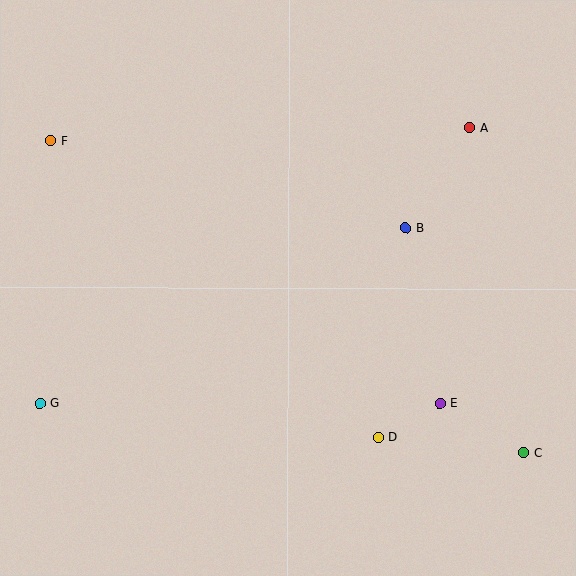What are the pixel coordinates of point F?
Point F is at (50, 141).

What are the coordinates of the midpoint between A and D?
The midpoint between A and D is at (424, 283).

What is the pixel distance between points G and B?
The distance between G and B is 406 pixels.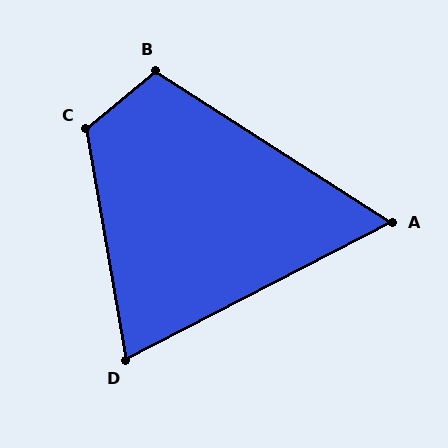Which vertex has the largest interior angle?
C, at approximately 120 degrees.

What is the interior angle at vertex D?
Approximately 72 degrees (acute).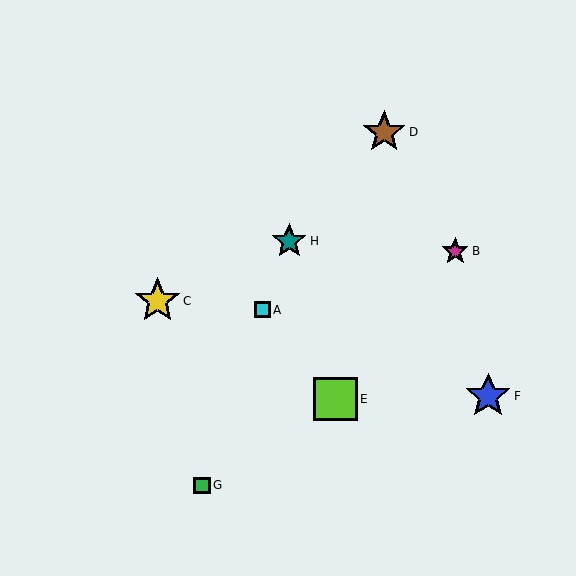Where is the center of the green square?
The center of the green square is at (202, 486).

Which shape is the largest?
The blue star (labeled F) is the largest.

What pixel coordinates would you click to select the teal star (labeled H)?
Click at (289, 241) to select the teal star H.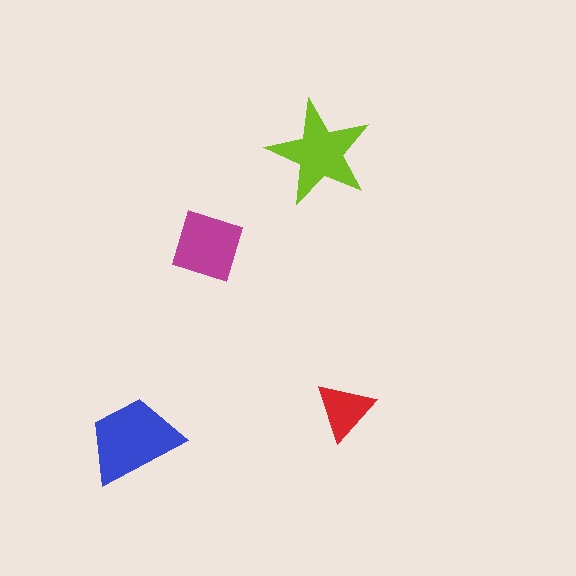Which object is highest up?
The lime star is topmost.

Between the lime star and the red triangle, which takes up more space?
The lime star.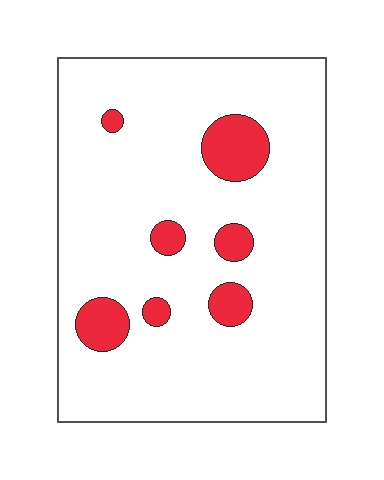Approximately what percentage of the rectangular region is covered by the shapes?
Approximately 10%.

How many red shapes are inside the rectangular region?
7.